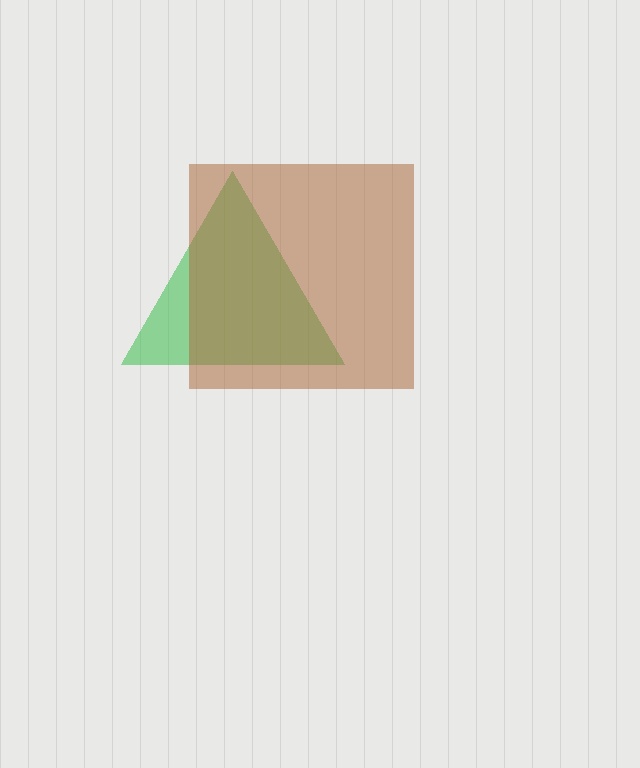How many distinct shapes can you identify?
There are 2 distinct shapes: a green triangle, a brown square.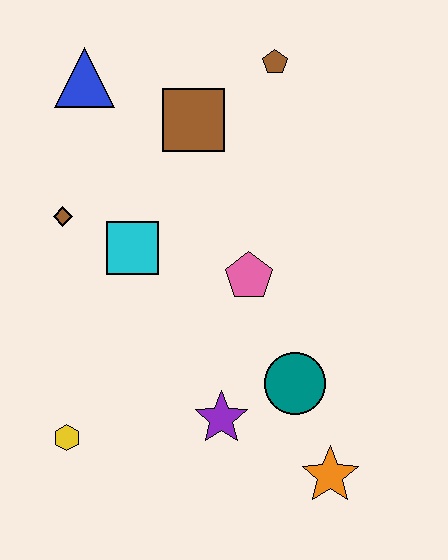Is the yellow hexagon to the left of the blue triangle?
Yes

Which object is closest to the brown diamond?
The cyan square is closest to the brown diamond.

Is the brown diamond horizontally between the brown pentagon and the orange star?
No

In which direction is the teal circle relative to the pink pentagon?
The teal circle is below the pink pentagon.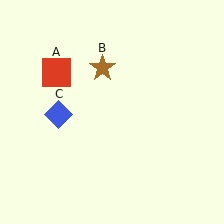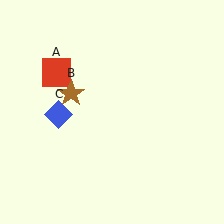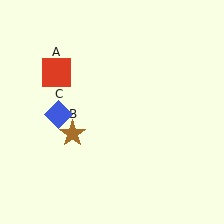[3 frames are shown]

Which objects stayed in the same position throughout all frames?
Red square (object A) and blue diamond (object C) remained stationary.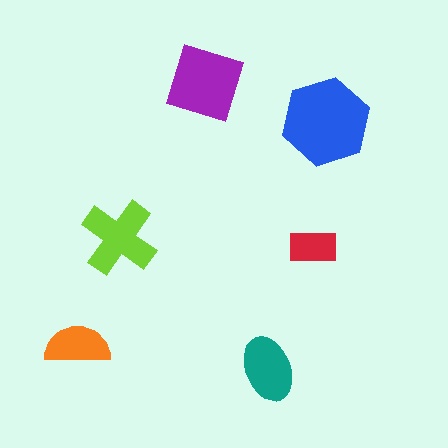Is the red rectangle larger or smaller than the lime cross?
Smaller.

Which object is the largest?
The blue hexagon.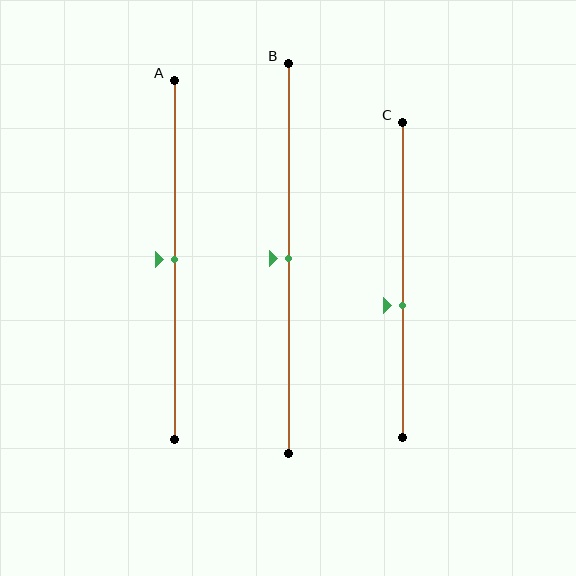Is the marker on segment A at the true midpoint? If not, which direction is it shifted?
Yes, the marker on segment A is at the true midpoint.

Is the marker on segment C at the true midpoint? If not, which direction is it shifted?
No, the marker on segment C is shifted downward by about 8% of the segment length.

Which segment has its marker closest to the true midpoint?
Segment A has its marker closest to the true midpoint.